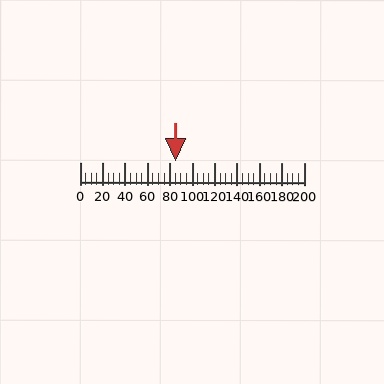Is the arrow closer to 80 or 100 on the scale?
The arrow is closer to 80.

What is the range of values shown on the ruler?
The ruler shows values from 0 to 200.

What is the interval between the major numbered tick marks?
The major tick marks are spaced 20 units apart.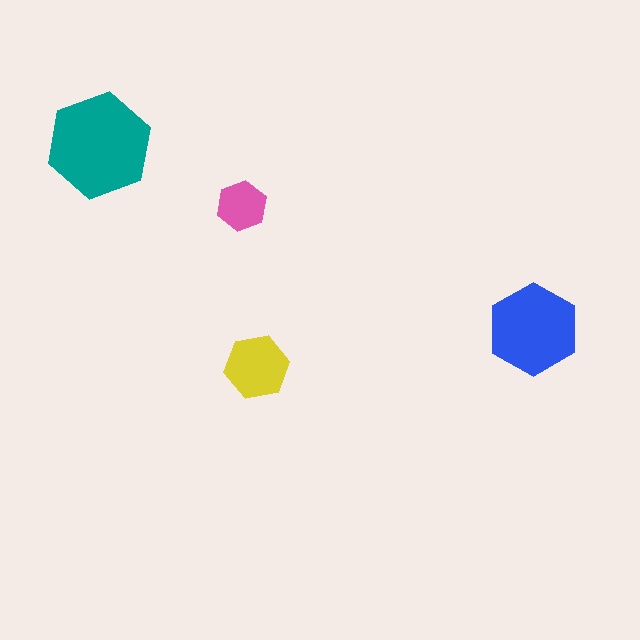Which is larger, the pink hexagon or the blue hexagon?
The blue one.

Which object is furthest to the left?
The teal hexagon is leftmost.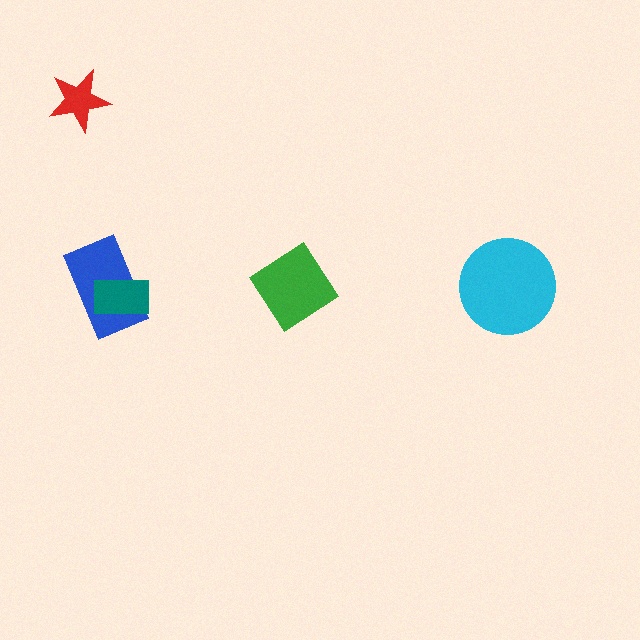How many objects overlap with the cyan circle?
0 objects overlap with the cyan circle.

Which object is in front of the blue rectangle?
The teal rectangle is in front of the blue rectangle.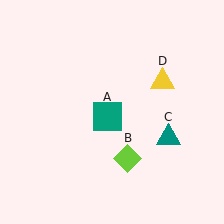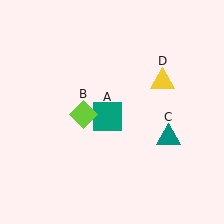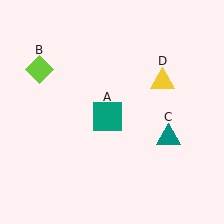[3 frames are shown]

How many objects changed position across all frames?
1 object changed position: lime diamond (object B).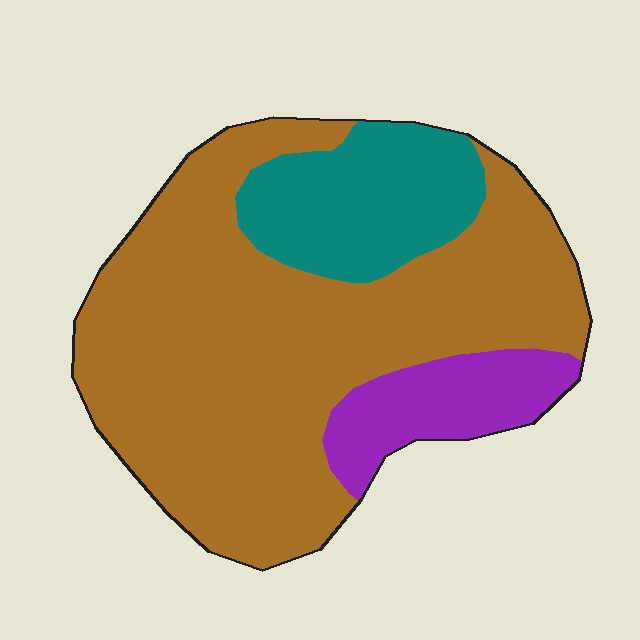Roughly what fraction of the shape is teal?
Teal takes up less than a quarter of the shape.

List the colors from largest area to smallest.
From largest to smallest: brown, teal, purple.